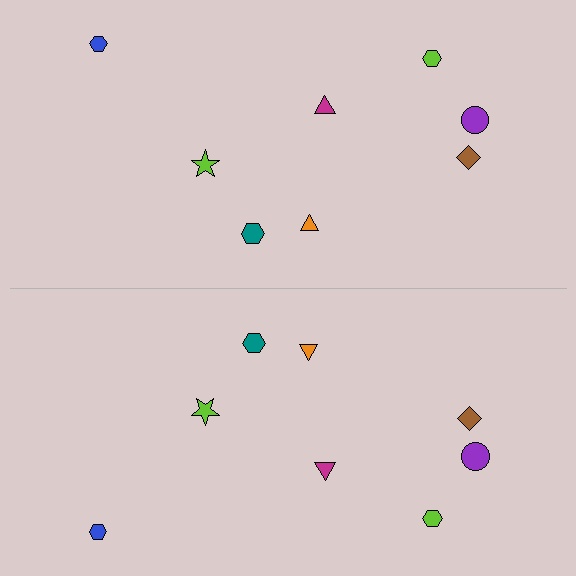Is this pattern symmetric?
Yes, this pattern has bilateral (reflection) symmetry.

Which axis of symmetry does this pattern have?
The pattern has a horizontal axis of symmetry running through the center of the image.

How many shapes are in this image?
There are 16 shapes in this image.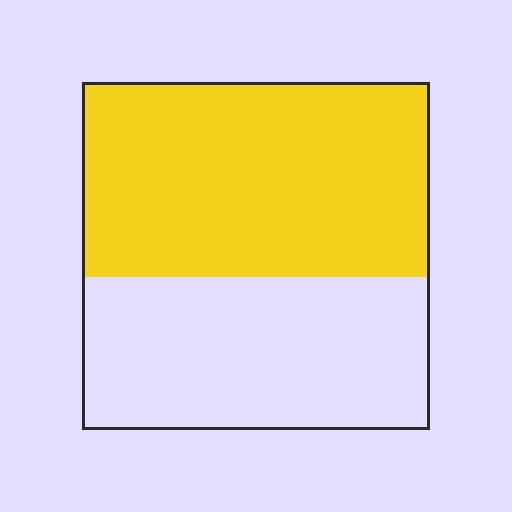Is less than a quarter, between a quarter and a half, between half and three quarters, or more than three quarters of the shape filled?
Between half and three quarters.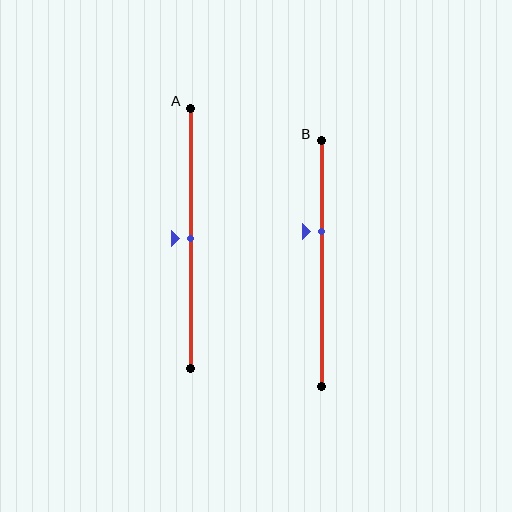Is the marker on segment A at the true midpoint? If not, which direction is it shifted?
Yes, the marker on segment A is at the true midpoint.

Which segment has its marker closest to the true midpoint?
Segment A has its marker closest to the true midpoint.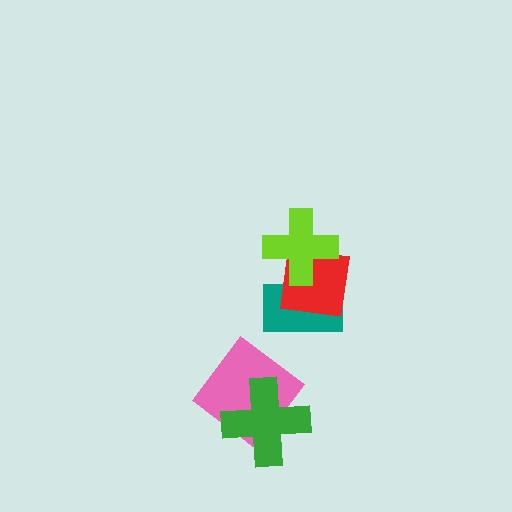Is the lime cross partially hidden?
No, no other shape covers it.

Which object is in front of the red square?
The lime cross is in front of the red square.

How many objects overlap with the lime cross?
2 objects overlap with the lime cross.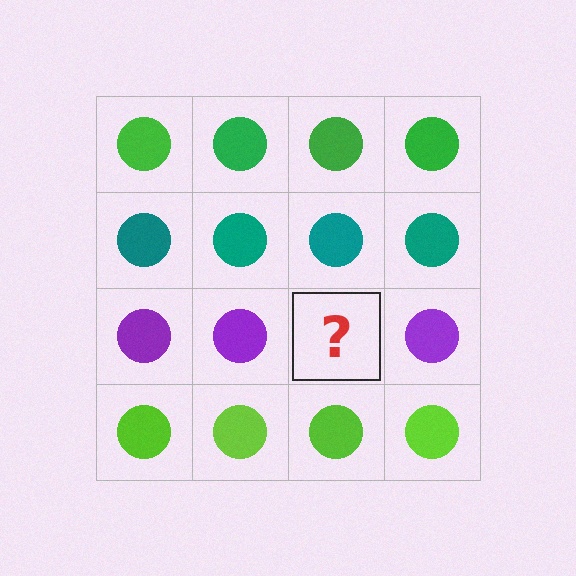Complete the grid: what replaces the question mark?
The question mark should be replaced with a purple circle.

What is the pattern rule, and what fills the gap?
The rule is that each row has a consistent color. The gap should be filled with a purple circle.